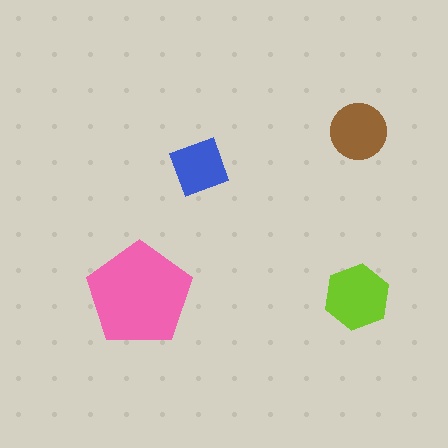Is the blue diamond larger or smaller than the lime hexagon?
Smaller.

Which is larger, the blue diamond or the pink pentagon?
The pink pentagon.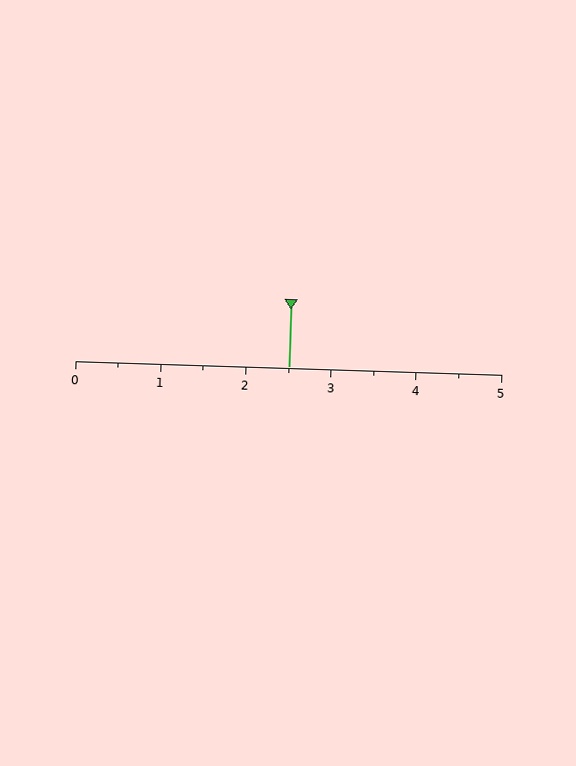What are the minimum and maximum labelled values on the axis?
The axis runs from 0 to 5.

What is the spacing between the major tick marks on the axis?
The major ticks are spaced 1 apart.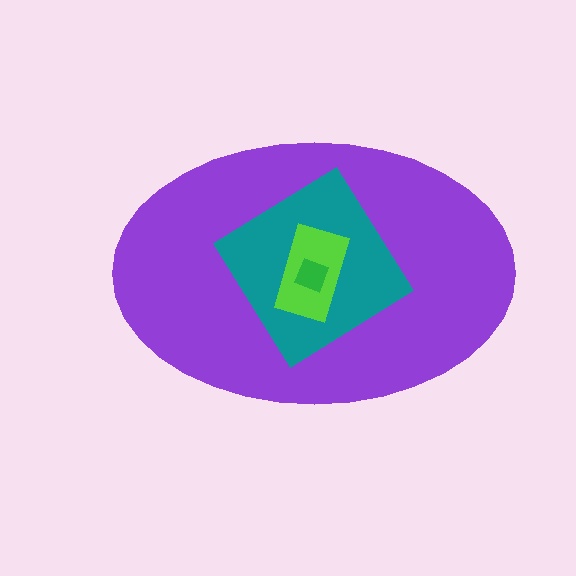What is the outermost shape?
The purple ellipse.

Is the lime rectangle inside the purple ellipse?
Yes.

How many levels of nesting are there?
4.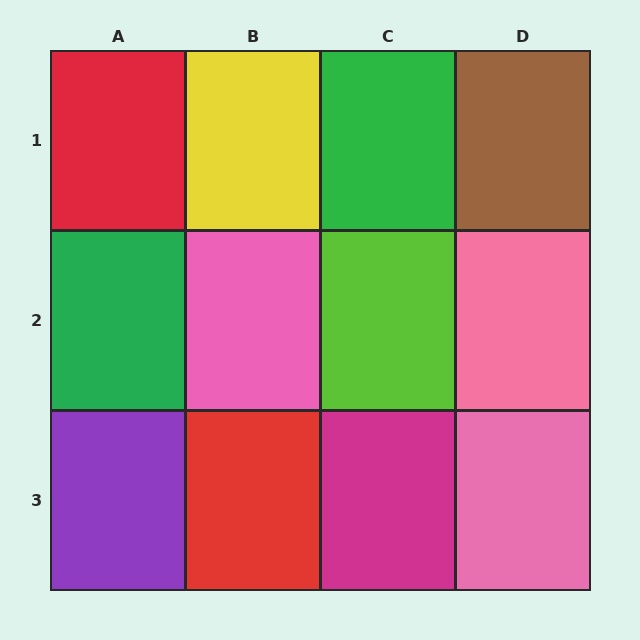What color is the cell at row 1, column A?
Red.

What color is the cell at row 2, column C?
Lime.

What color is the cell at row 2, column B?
Pink.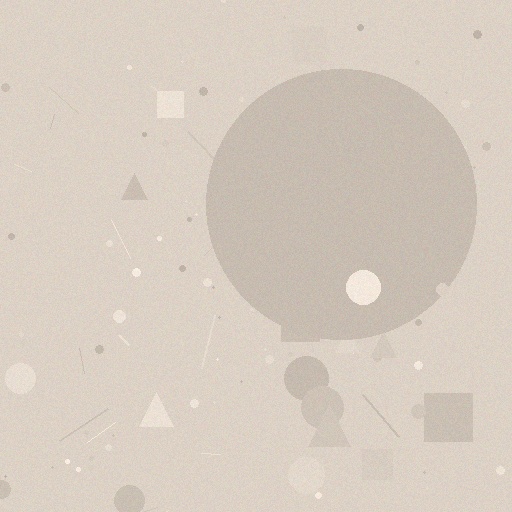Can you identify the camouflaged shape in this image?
The camouflaged shape is a circle.